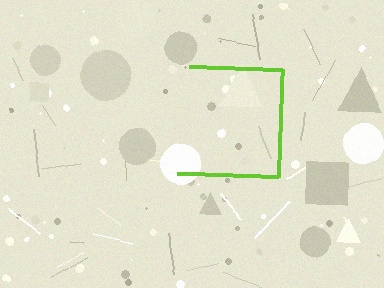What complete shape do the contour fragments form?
The contour fragments form a square.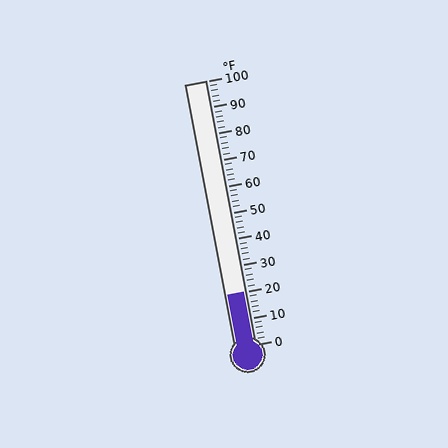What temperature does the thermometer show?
The thermometer shows approximately 20°F.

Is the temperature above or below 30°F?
The temperature is below 30°F.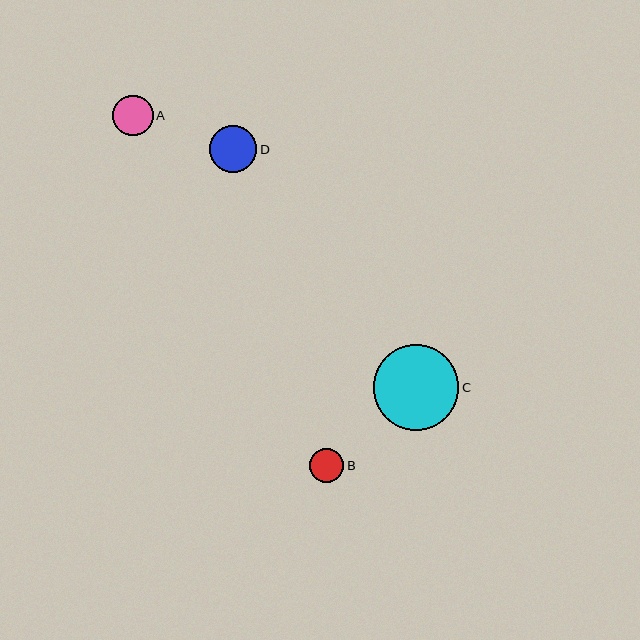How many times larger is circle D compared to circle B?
Circle D is approximately 1.4 times the size of circle B.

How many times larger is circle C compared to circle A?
Circle C is approximately 2.1 times the size of circle A.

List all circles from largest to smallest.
From largest to smallest: C, D, A, B.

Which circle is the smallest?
Circle B is the smallest with a size of approximately 35 pixels.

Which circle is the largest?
Circle C is the largest with a size of approximately 86 pixels.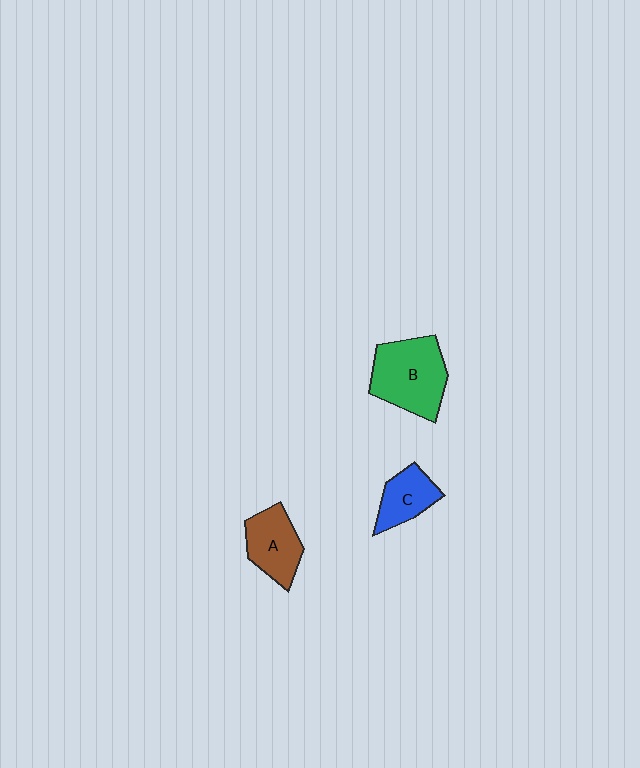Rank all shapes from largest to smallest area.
From largest to smallest: B (green), A (brown), C (blue).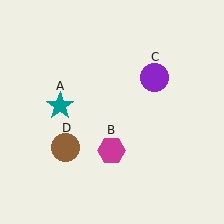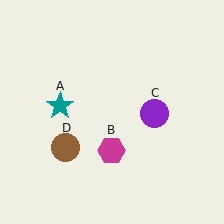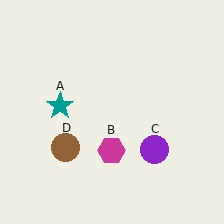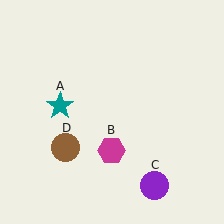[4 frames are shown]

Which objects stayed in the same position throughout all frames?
Teal star (object A) and magenta hexagon (object B) and brown circle (object D) remained stationary.